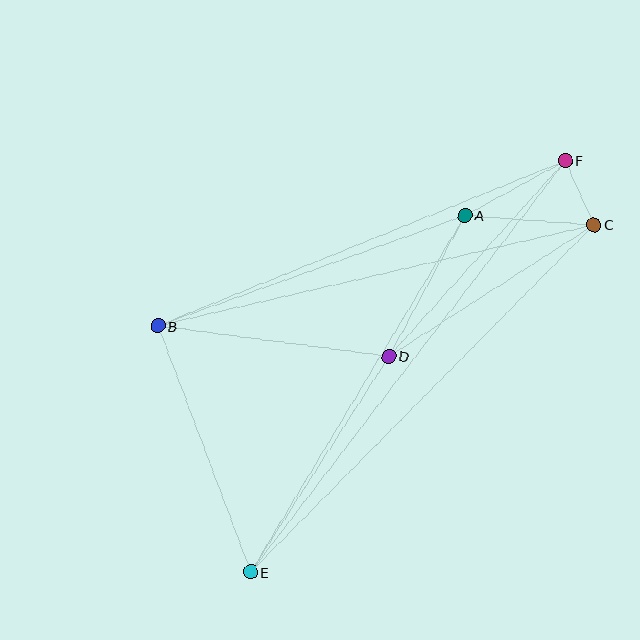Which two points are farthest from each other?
Points E and F are farthest from each other.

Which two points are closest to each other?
Points C and F are closest to each other.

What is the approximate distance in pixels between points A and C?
The distance between A and C is approximately 129 pixels.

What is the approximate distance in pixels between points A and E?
The distance between A and E is approximately 416 pixels.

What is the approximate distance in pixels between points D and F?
The distance between D and F is approximately 264 pixels.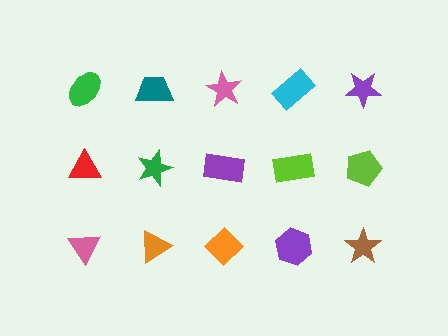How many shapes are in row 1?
5 shapes.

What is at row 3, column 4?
A purple hexagon.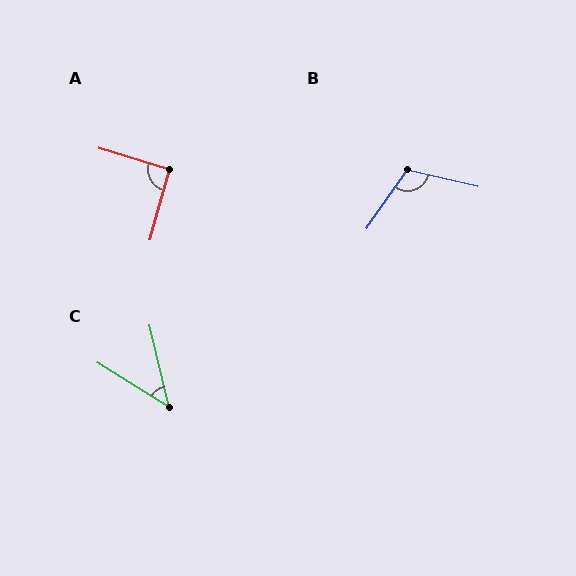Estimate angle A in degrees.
Approximately 91 degrees.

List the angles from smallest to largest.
C (45°), A (91°), B (112°).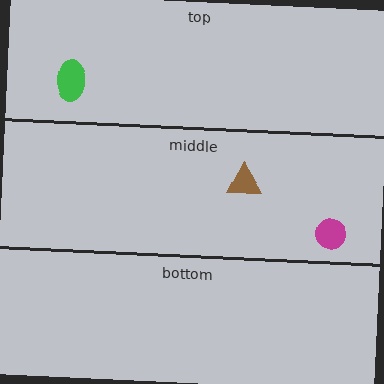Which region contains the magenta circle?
The middle region.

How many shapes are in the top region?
1.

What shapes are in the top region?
The green ellipse.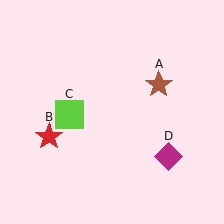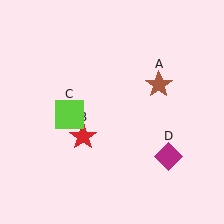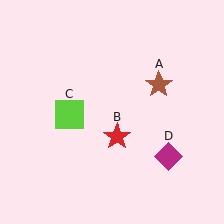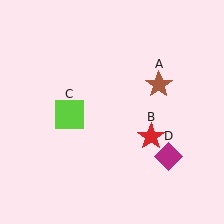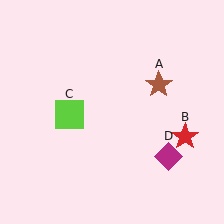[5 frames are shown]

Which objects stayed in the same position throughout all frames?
Brown star (object A) and lime square (object C) and magenta diamond (object D) remained stationary.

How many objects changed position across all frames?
1 object changed position: red star (object B).